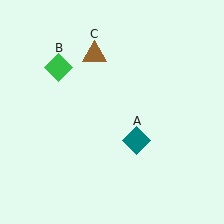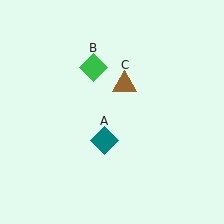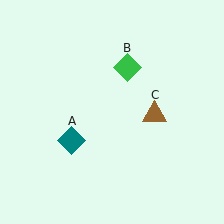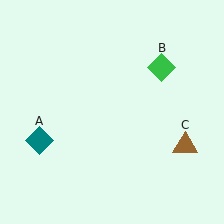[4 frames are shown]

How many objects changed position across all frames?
3 objects changed position: teal diamond (object A), green diamond (object B), brown triangle (object C).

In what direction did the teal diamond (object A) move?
The teal diamond (object A) moved left.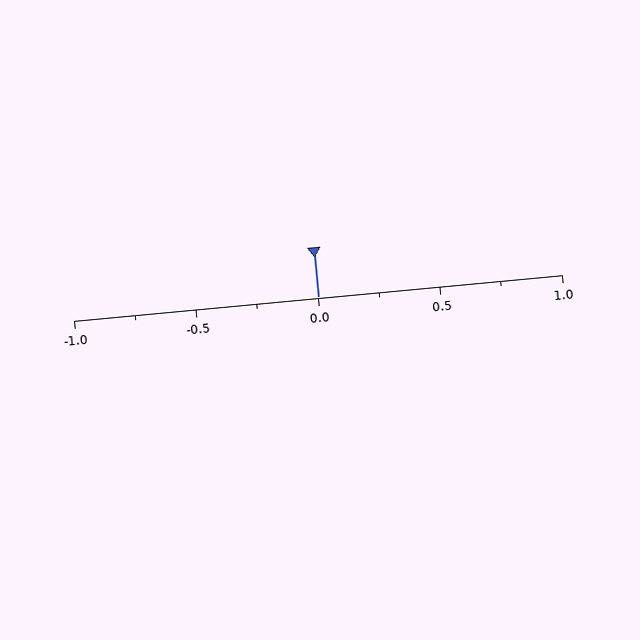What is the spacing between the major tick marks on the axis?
The major ticks are spaced 0.5 apart.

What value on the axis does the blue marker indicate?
The marker indicates approximately 0.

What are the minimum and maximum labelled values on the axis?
The axis runs from -1.0 to 1.0.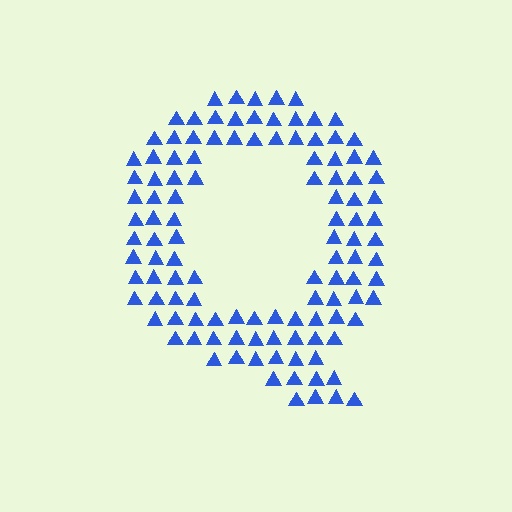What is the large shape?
The large shape is the letter Q.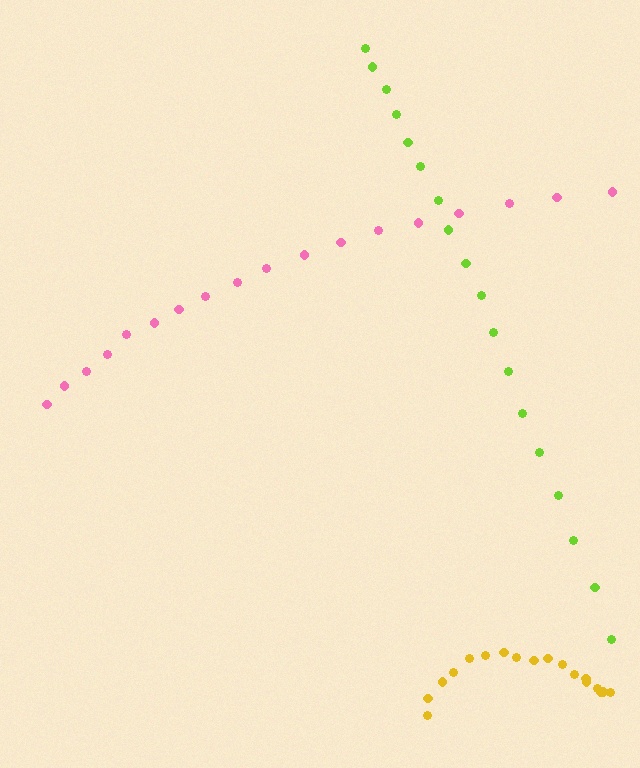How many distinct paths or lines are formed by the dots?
There are 3 distinct paths.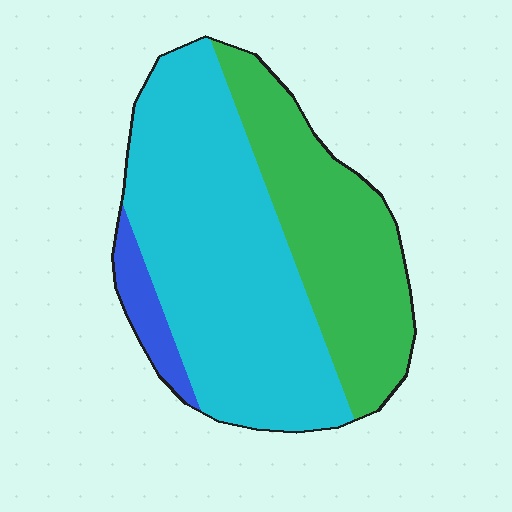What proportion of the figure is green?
Green takes up about one third (1/3) of the figure.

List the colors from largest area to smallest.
From largest to smallest: cyan, green, blue.